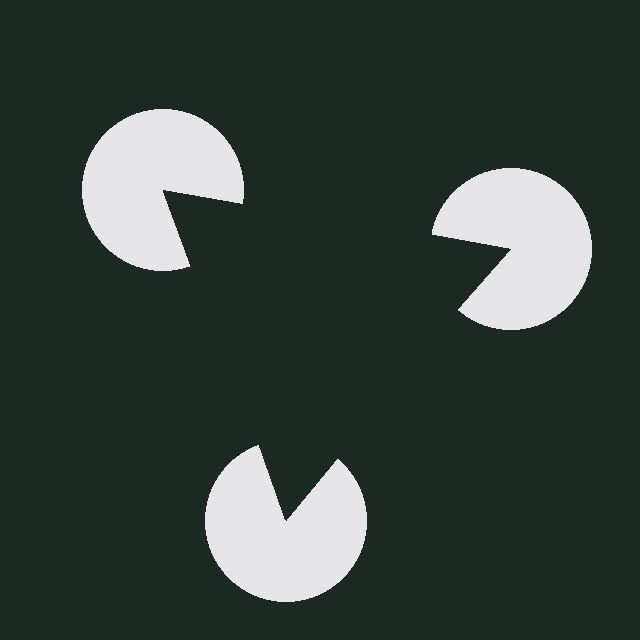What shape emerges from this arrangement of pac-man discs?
An illusory triangle — its edges are inferred from the aligned wedge cuts in the pac-man discs, not physically drawn.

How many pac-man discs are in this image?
There are 3 — one at each vertex of the illusory triangle.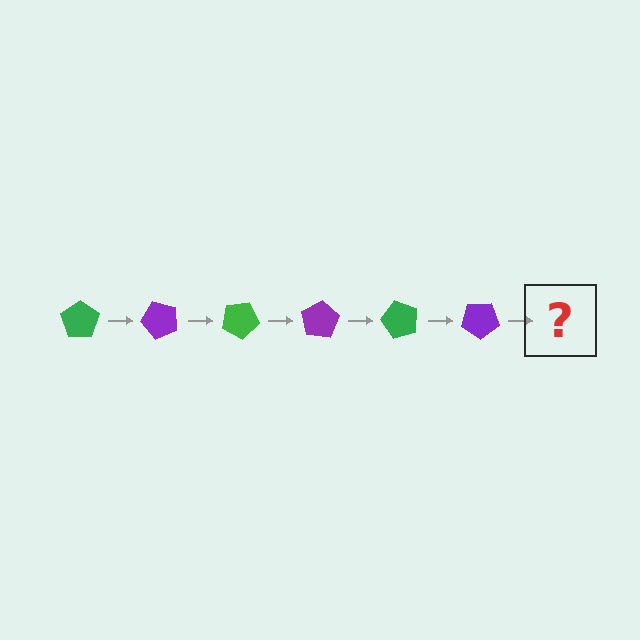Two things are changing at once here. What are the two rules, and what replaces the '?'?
The two rules are that it rotates 50 degrees each step and the color cycles through green and purple. The '?' should be a green pentagon, rotated 300 degrees from the start.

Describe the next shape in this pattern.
It should be a green pentagon, rotated 300 degrees from the start.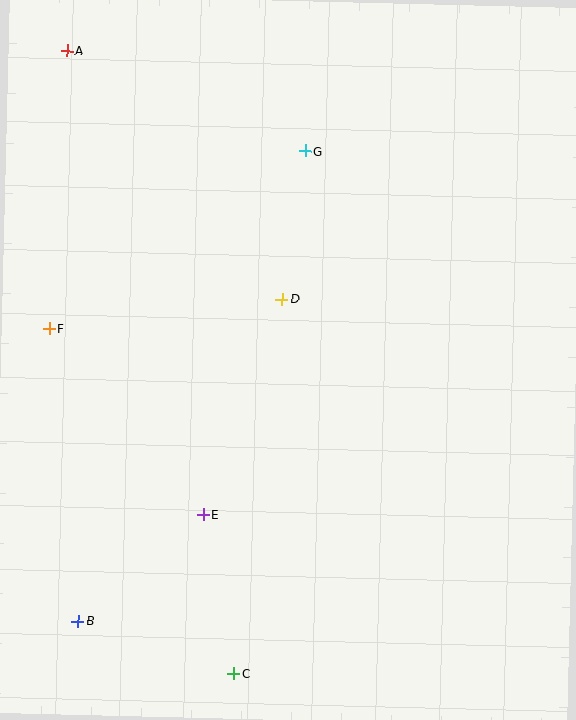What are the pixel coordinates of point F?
Point F is at (49, 329).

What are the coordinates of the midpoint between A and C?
The midpoint between A and C is at (150, 362).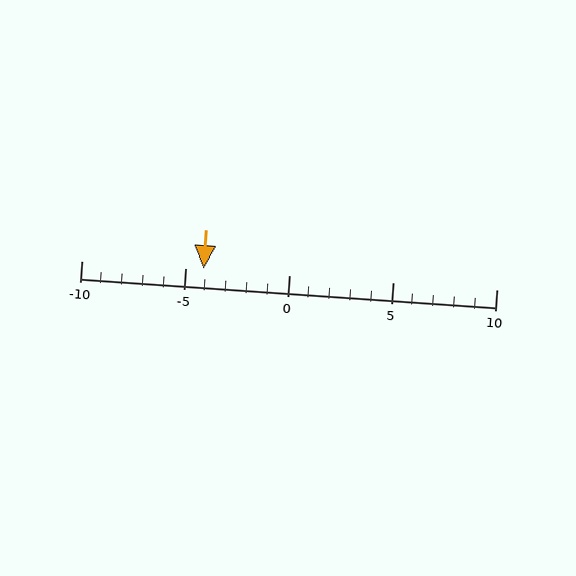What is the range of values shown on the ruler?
The ruler shows values from -10 to 10.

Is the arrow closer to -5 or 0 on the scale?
The arrow is closer to -5.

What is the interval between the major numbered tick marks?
The major tick marks are spaced 5 units apart.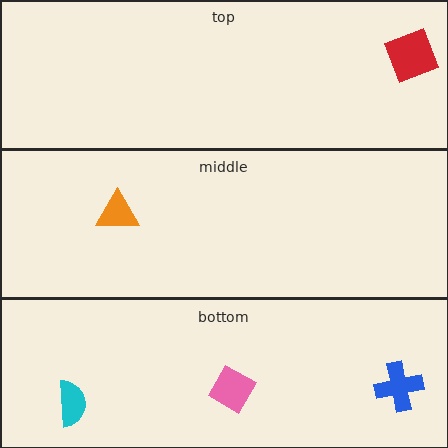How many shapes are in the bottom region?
3.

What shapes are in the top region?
The red square.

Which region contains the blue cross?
The bottom region.